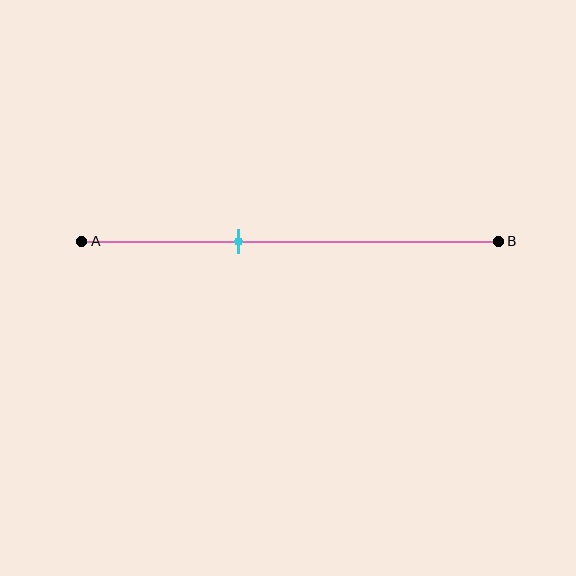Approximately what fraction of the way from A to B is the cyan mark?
The cyan mark is approximately 40% of the way from A to B.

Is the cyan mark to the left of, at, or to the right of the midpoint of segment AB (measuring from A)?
The cyan mark is to the left of the midpoint of segment AB.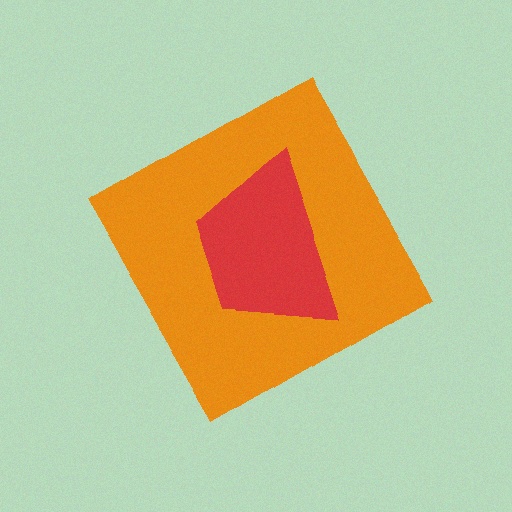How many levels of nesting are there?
2.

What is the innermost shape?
The red trapezoid.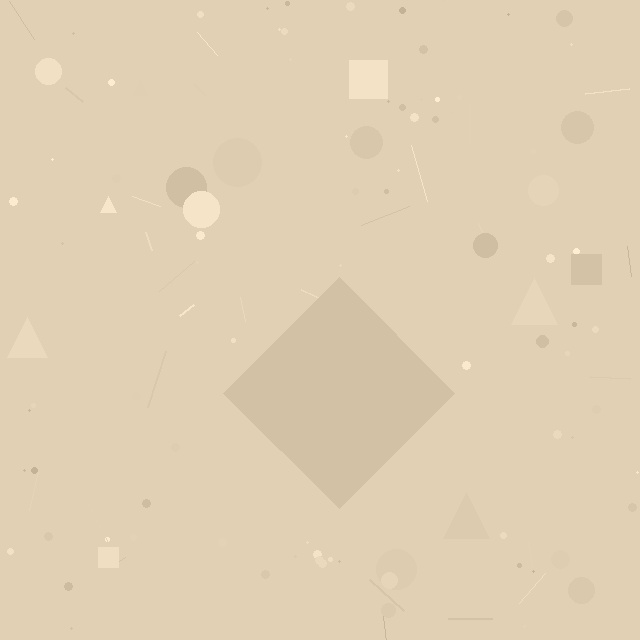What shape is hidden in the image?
A diamond is hidden in the image.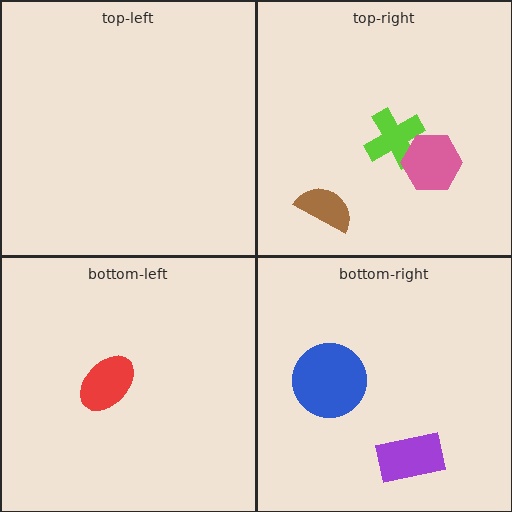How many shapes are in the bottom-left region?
1.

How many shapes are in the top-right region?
3.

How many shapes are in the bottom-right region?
2.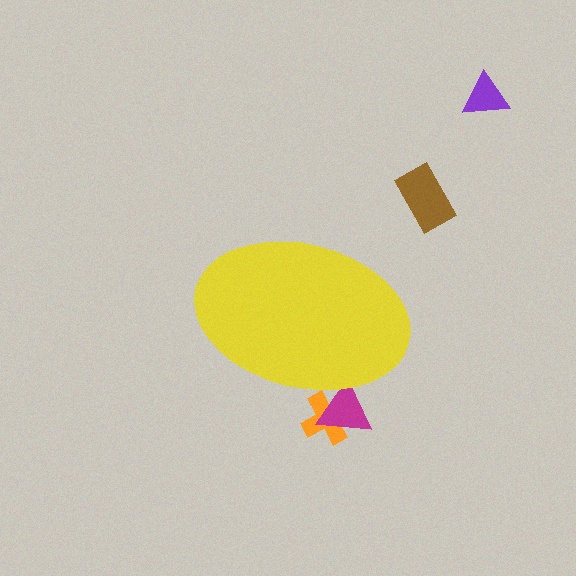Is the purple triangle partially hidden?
No, the purple triangle is fully visible.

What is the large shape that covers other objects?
A yellow ellipse.